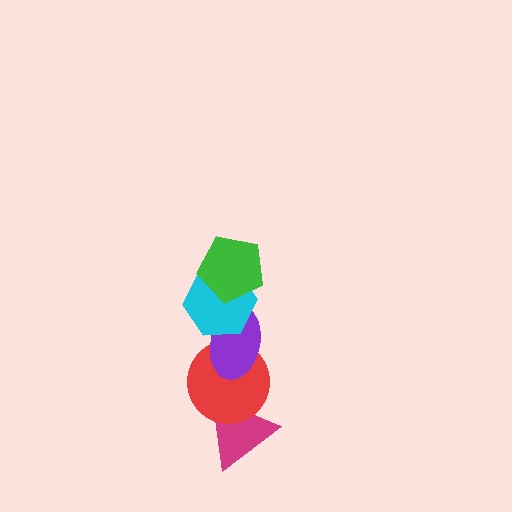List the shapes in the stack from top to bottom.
From top to bottom: the green pentagon, the cyan hexagon, the purple ellipse, the red circle, the magenta triangle.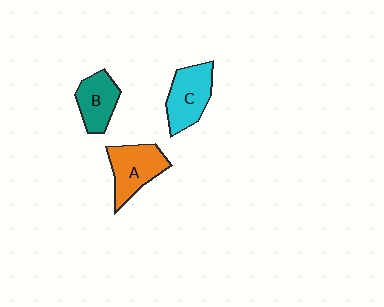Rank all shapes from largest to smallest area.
From largest to smallest: A (orange), C (cyan), B (teal).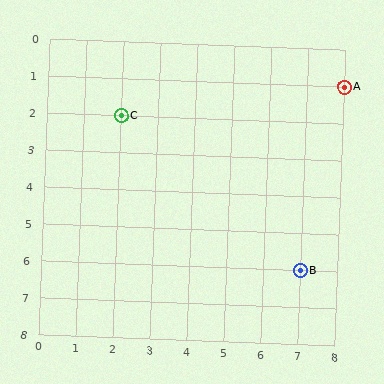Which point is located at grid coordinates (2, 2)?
Point C is at (2, 2).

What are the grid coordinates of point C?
Point C is at grid coordinates (2, 2).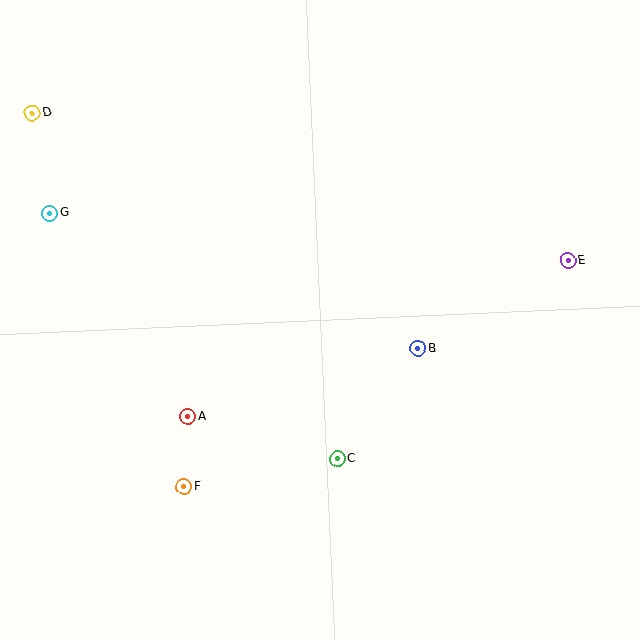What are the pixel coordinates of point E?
Point E is at (568, 261).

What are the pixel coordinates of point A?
Point A is at (188, 417).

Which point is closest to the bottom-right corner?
Point C is closest to the bottom-right corner.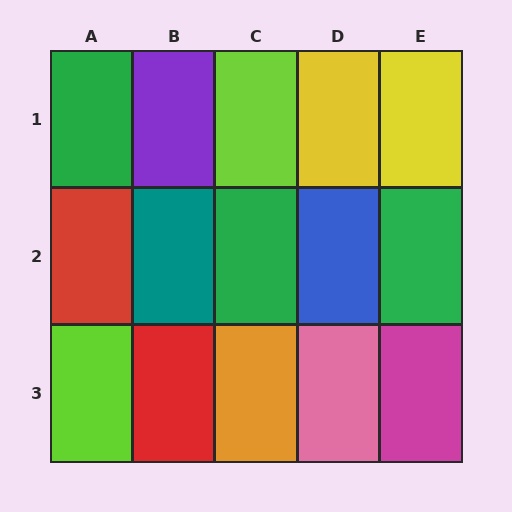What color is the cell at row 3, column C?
Orange.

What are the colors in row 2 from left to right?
Red, teal, green, blue, green.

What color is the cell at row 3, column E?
Magenta.